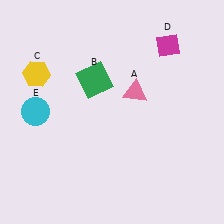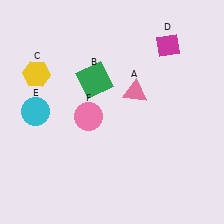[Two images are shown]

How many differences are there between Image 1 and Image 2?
There is 1 difference between the two images.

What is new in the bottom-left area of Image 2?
A pink circle (F) was added in the bottom-left area of Image 2.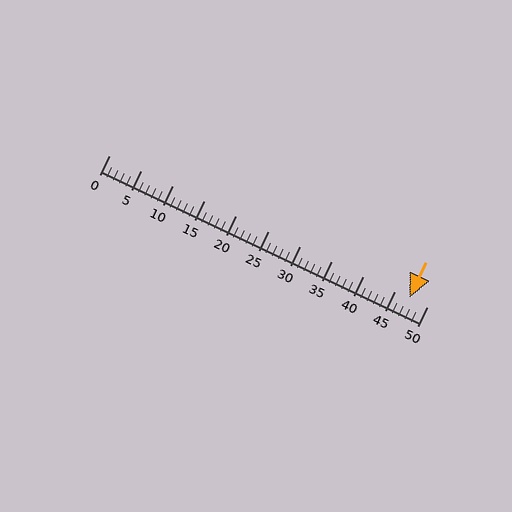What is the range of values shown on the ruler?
The ruler shows values from 0 to 50.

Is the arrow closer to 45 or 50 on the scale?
The arrow is closer to 45.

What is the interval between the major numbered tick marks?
The major tick marks are spaced 5 units apart.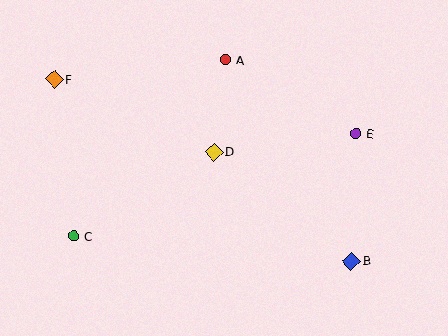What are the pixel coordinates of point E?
Point E is at (355, 134).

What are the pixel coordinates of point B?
Point B is at (351, 261).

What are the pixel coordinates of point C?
Point C is at (73, 236).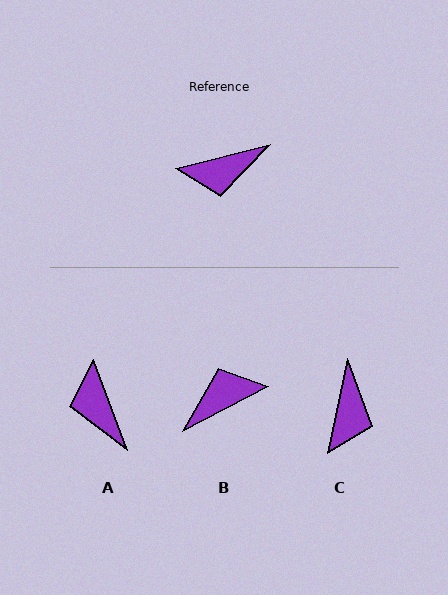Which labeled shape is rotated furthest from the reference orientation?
B, about 167 degrees away.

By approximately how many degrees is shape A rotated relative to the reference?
Approximately 84 degrees clockwise.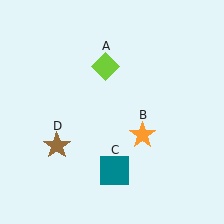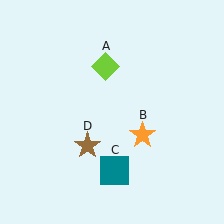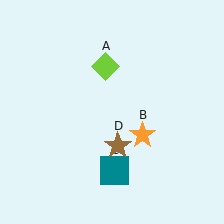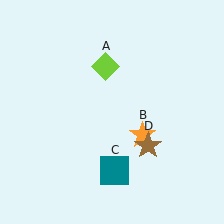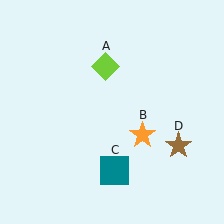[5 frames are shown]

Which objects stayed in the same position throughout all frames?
Lime diamond (object A) and orange star (object B) and teal square (object C) remained stationary.